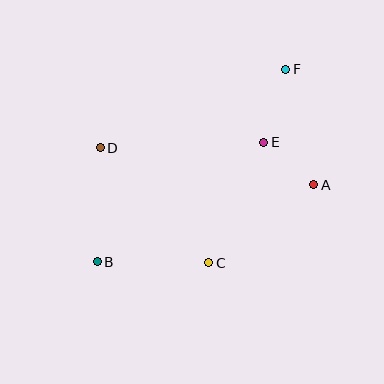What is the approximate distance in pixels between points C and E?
The distance between C and E is approximately 133 pixels.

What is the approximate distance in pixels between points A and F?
The distance between A and F is approximately 119 pixels.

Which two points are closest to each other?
Points A and E are closest to each other.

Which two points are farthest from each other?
Points B and F are farthest from each other.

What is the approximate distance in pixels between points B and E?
The distance between B and E is approximately 205 pixels.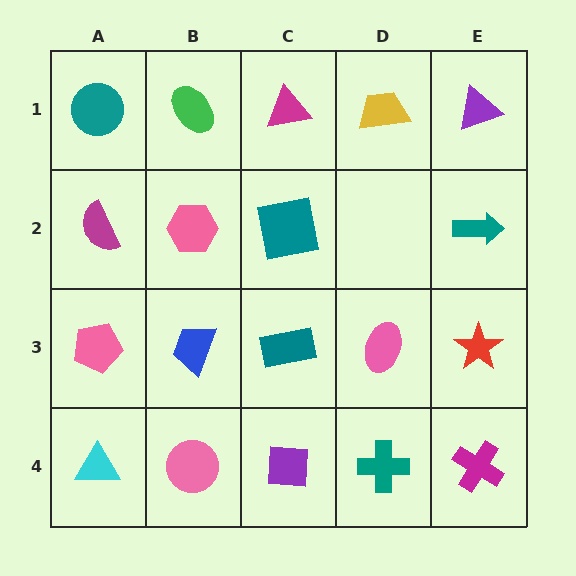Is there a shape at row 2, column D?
No, that cell is empty.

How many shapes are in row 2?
4 shapes.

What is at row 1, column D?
A yellow trapezoid.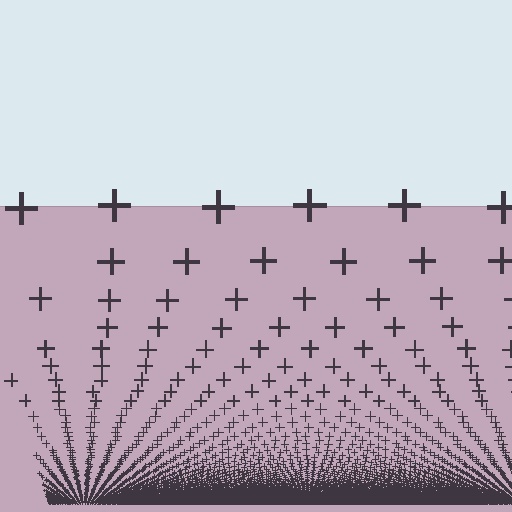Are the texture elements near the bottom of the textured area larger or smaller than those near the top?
Smaller. The gradient is inverted — elements near the bottom are smaller and denser.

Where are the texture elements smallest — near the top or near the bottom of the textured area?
Near the bottom.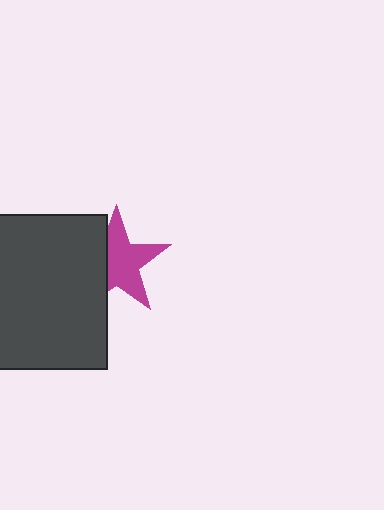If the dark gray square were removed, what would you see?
You would see the complete magenta star.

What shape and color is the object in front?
The object in front is a dark gray square.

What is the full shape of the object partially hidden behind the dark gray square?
The partially hidden object is a magenta star.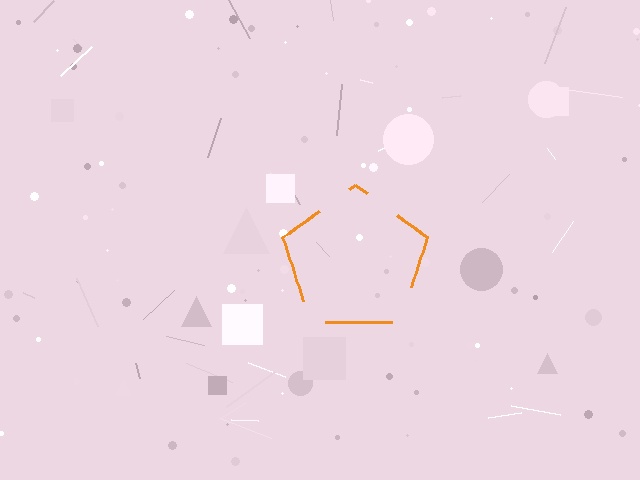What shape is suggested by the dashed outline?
The dashed outline suggests a pentagon.